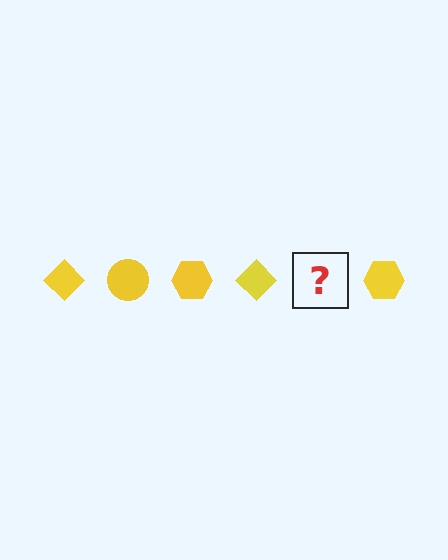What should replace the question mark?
The question mark should be replaced with a yellow circle.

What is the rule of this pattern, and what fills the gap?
The rule is that the pattern cycles through diamond, circle, hexagon shapes in yellow. The gap should be filled with a yellow circle.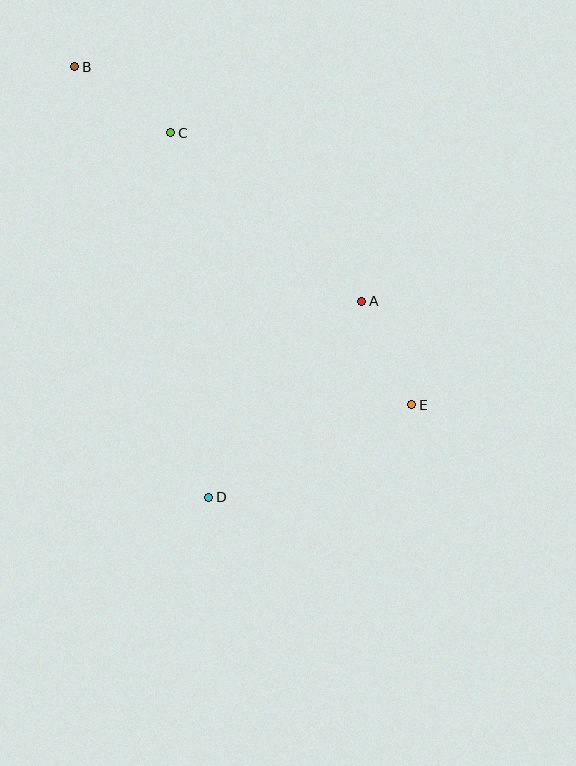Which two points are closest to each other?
Points A and E are closest to each other.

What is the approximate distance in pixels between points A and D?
The distance between A and D is approximately 249 pixels.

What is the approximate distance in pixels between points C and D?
The distance between C and D is approximately 366 pixels.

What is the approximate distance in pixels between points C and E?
The distance between C and E is approximately 363 pixels.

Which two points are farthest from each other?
Points B and E are farthest from each other.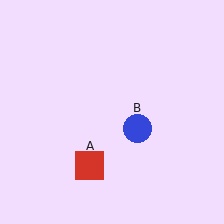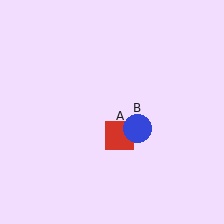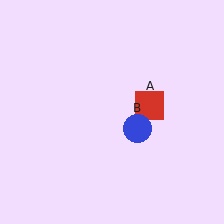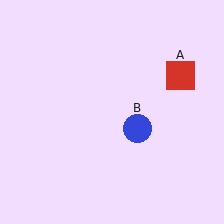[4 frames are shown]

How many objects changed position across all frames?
1 object changed position: red square (object A).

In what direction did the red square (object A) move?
The red square (object A) moved up and to the right.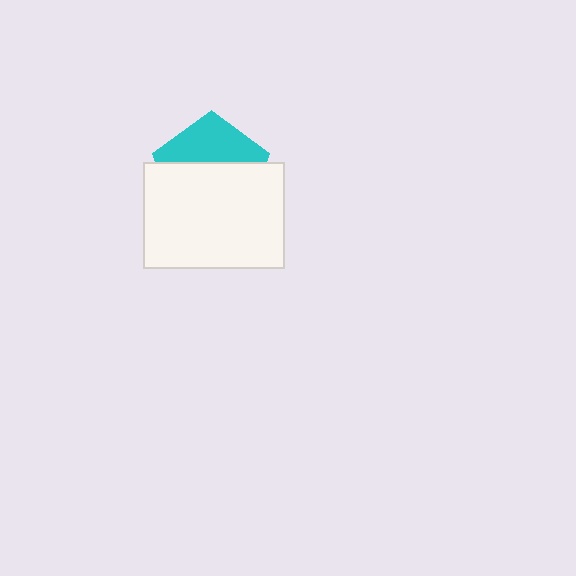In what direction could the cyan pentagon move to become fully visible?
The cyan pentagon could move up. That would shift it out from behind the white rectangle entirely.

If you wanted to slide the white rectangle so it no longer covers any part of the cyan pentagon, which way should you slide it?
Slide it down — that is the most direct way to separate the two shapes.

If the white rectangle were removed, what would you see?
You would see the complete cyan pentagon.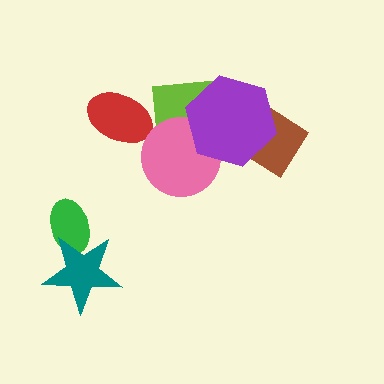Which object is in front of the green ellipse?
The teal star is in front of the green ellipse.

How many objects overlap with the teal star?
1 object overlaps with the teal star.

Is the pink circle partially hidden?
Yes, it is partially covered by another shape.